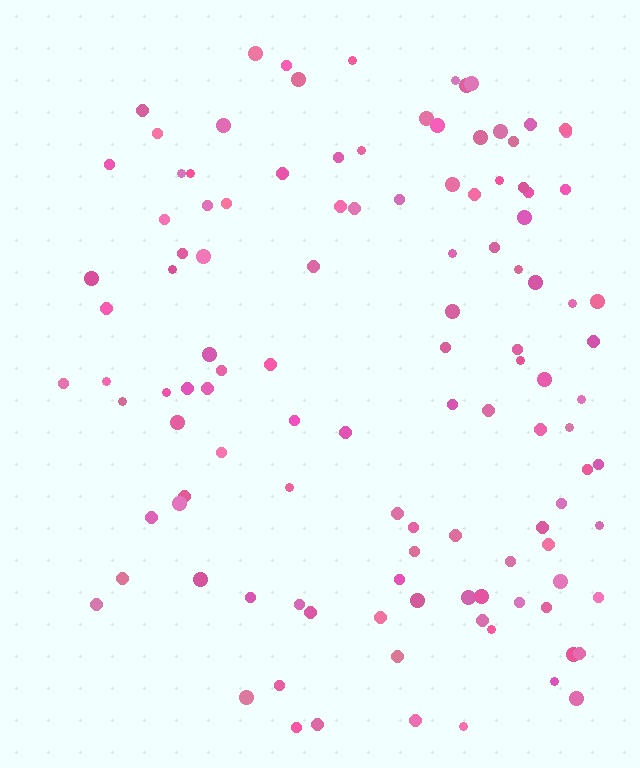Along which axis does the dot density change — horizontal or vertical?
Horizontal.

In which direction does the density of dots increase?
From left to right, with the right side densest.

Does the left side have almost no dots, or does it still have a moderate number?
Still a moderate number, just noticeably fewer than the right.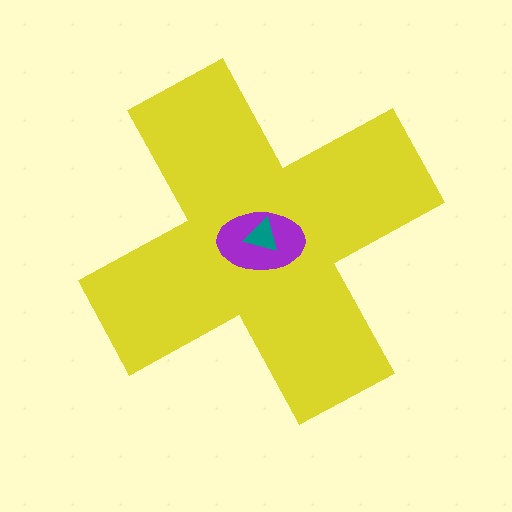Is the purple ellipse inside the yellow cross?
Yes.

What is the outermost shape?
The yellow cross.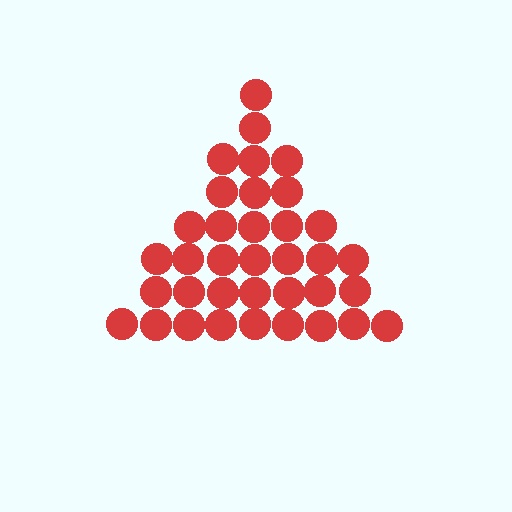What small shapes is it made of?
It is made of small circles.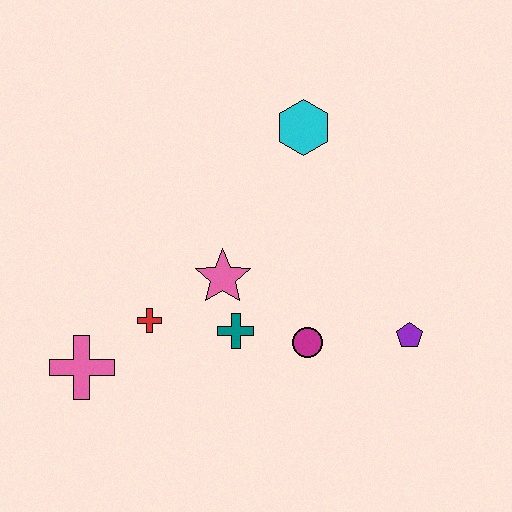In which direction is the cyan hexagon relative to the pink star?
The cyan hexagon is above the pink star.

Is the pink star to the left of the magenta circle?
Yes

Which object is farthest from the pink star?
The purple pentagon is farthest from the pink star.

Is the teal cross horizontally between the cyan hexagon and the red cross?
Yes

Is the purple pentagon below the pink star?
Yes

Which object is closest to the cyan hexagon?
The pink star is closest to the cyan hexagon.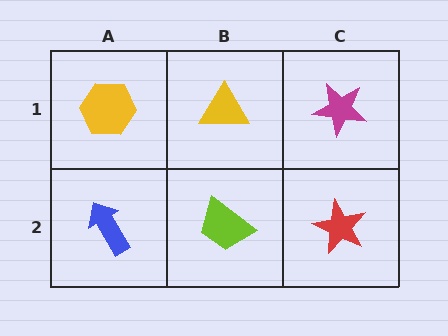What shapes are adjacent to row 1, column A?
A blue arrow (row 2, column A), a yellow triangle (row 1, column B).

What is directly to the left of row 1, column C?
A yellow triangle.